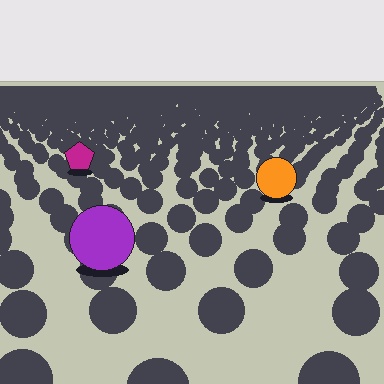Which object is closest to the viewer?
The purple circle is closest. The texture marks near it are larger and more spread out.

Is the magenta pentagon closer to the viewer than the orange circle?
No. The orange circle is closer — you can tell from the texture gradient: the ground texture is coarser near it.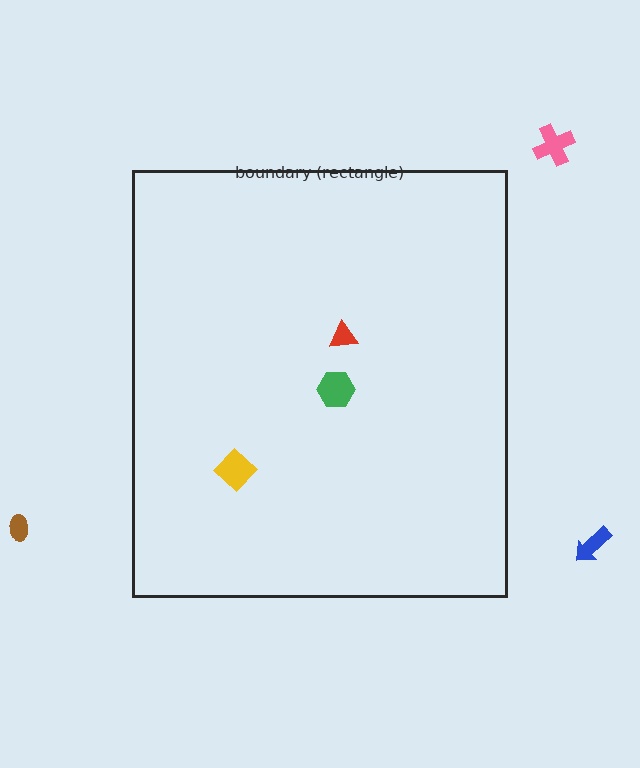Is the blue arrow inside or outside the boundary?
Outside.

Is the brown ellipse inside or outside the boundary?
Outside.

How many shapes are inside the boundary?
3 inside, 3 outside.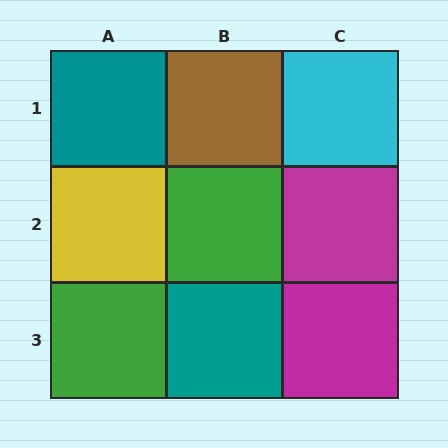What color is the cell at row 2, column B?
Green.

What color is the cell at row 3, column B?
Teal.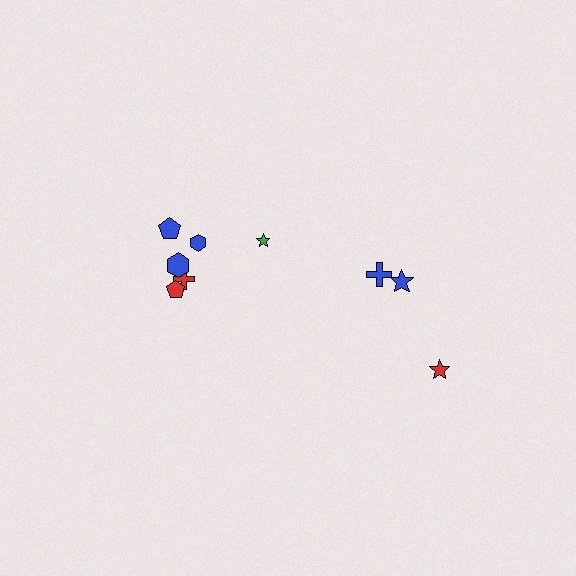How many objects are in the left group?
There are 6 objects.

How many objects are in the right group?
There are 3 objects.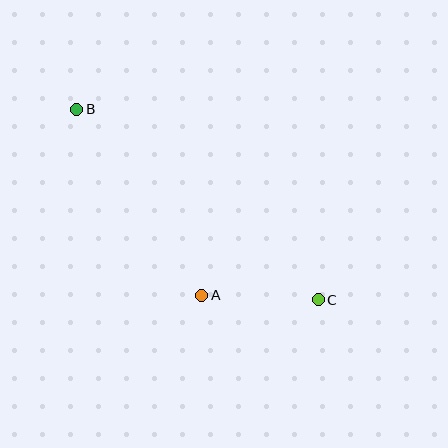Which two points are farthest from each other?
Points B and C are farthest from each other.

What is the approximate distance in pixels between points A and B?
The distance between A and B is approximately 224 pixels.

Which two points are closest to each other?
Points A and C are closest to each other.